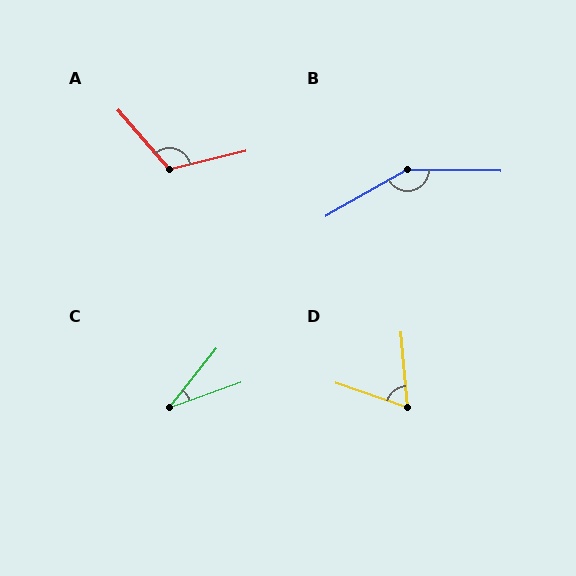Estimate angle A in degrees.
Approximately 118 degrees.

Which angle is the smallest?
C, at approximately 32 degrees.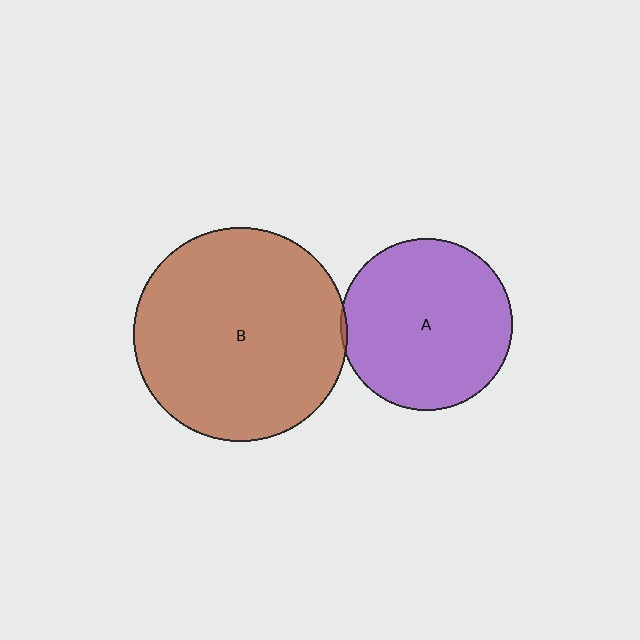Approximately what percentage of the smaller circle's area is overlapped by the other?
Approximately 5%.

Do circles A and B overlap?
Yes.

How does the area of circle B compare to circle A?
Approximately 1.6 times.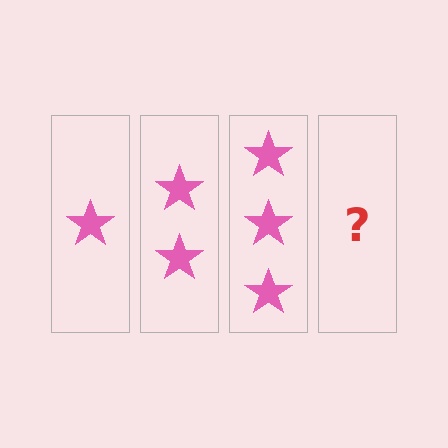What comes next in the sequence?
The next element should be 4 stars.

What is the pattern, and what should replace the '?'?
The pattern is that each step adds one more star. The '?' should be 4 stars.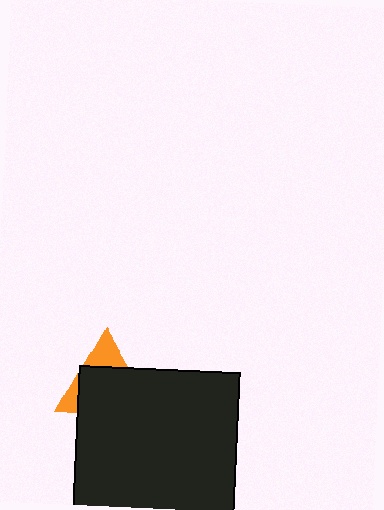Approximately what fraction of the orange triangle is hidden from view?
Roughly 70% of the orange triangle is hidden behind the black square.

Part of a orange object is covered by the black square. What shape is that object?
It is a triangle.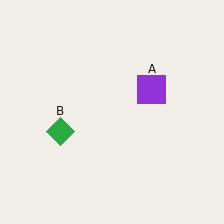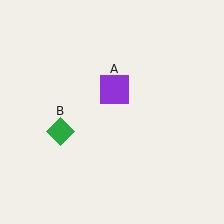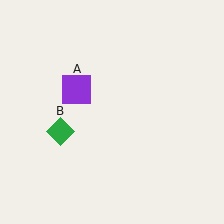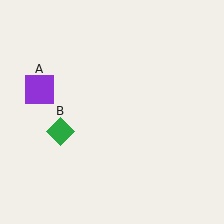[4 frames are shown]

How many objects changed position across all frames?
1 object changed position: purple square (object A).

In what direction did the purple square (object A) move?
The purple square (object A) moved left.